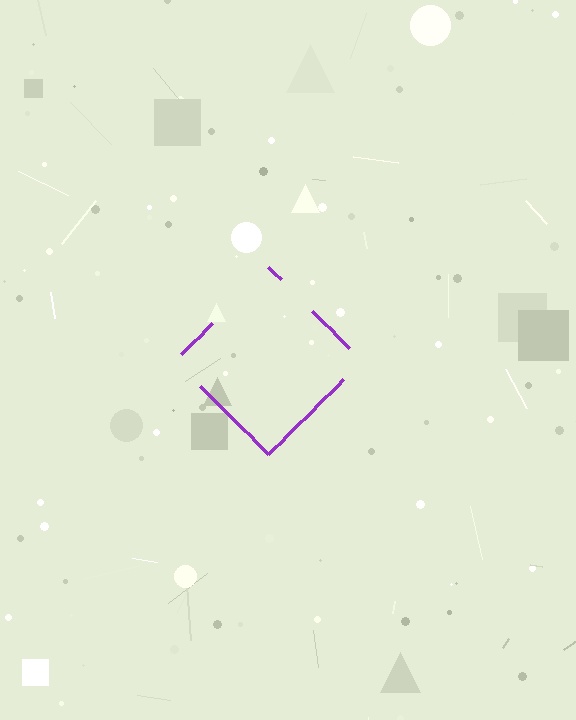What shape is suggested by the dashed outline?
The dashed outline suggests a diamond.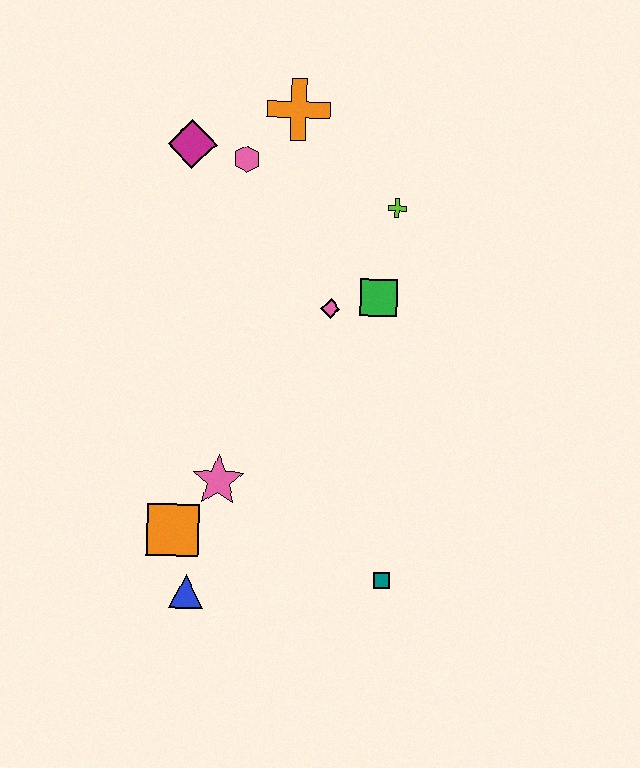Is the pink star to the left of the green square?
Yes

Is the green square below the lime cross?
Yes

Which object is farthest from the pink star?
The orange cross is farthest from the pink star.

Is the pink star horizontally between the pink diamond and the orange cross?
No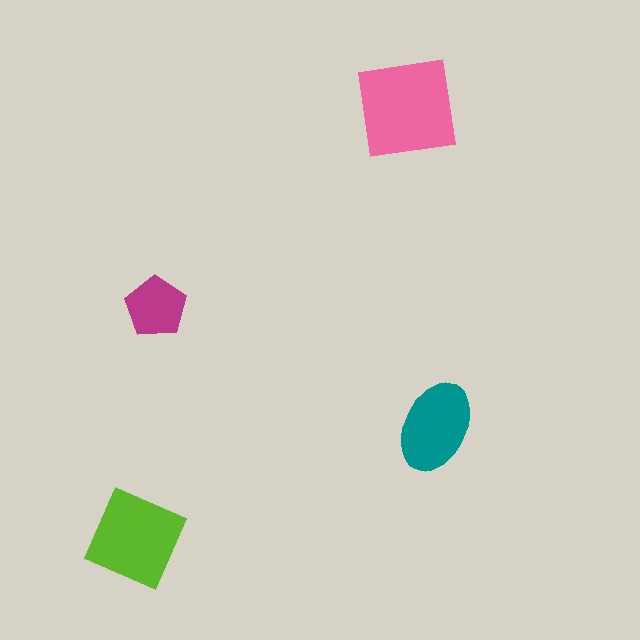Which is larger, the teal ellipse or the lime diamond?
The lime diamond.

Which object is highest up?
The pink square is topmost.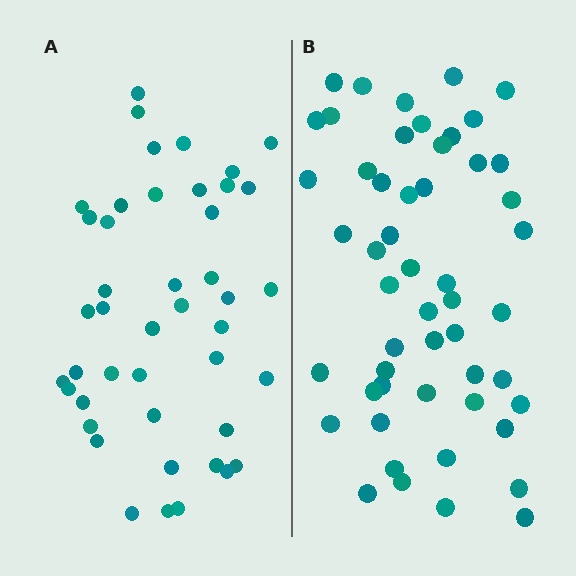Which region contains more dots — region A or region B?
Region B (the right region) has more dots.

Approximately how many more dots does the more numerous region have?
Region B has roughly 8 or so more dots than region A.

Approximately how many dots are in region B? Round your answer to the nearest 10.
About 50 dots. (The exact count is 52, which rounds to 50.)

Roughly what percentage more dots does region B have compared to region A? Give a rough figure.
About 20% more.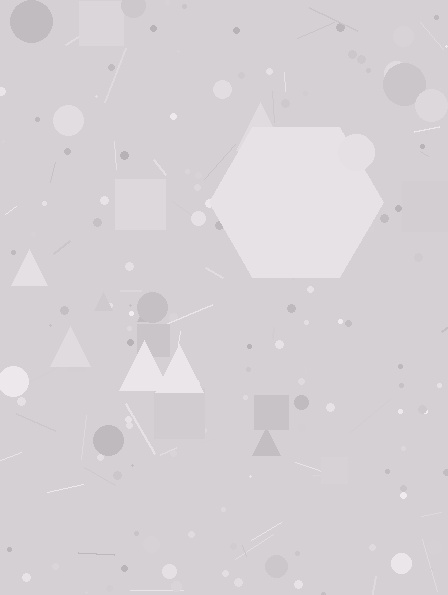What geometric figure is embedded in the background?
A hexagon is embedded in the background.